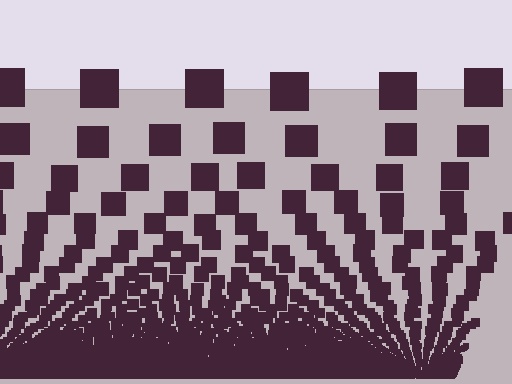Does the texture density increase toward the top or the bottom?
Density increases toward the bottom.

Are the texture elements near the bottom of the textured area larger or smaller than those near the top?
Smaller. The gradient is inverted — elements near the bottom are smaller and denser.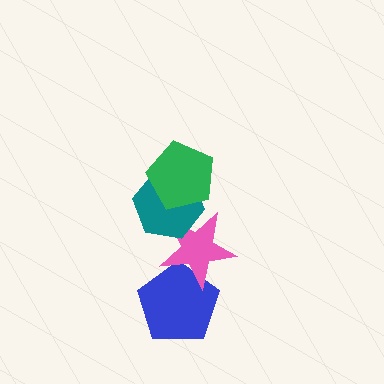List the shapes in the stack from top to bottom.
From top to bottom: the green pentagon, the teal hexagon, the pink star, the blue pentagon.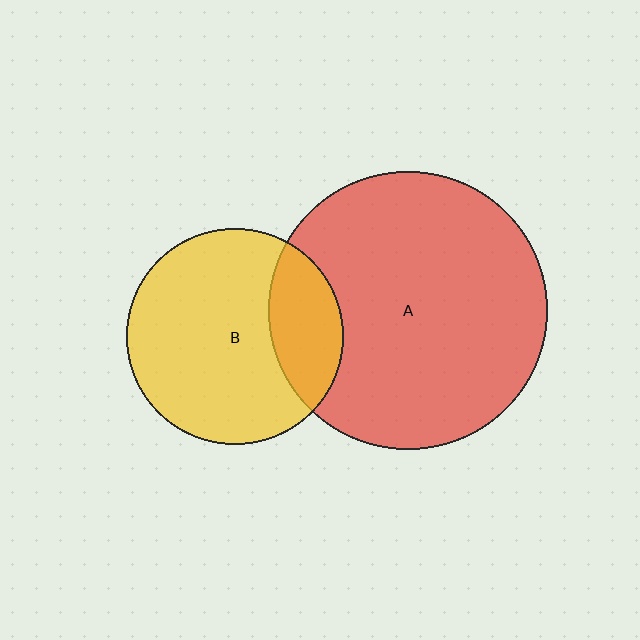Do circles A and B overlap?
Yes.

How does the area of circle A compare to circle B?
Approximately 1.6 times.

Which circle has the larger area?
Circle A (red).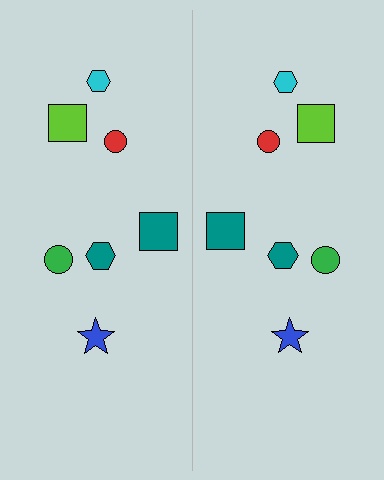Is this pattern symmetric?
Yes, this pattern has bilateral (reflection) symmetry.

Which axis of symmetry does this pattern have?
The pattern has a vertical axis of symmetry running through the center of the image.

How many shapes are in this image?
There are 14 shapes in this image.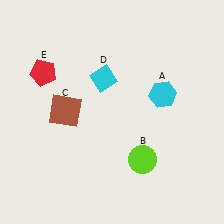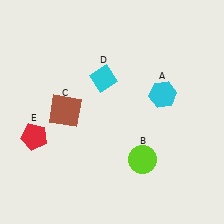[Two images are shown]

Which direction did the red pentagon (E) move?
The red pentagon (E) moved down.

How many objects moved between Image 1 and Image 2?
1 object moved between the two images.